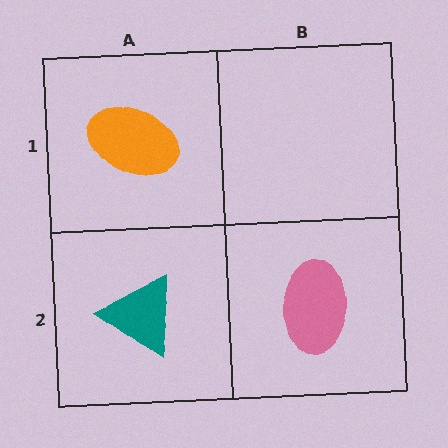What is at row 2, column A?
A teal triangle.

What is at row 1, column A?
An orange ellipse.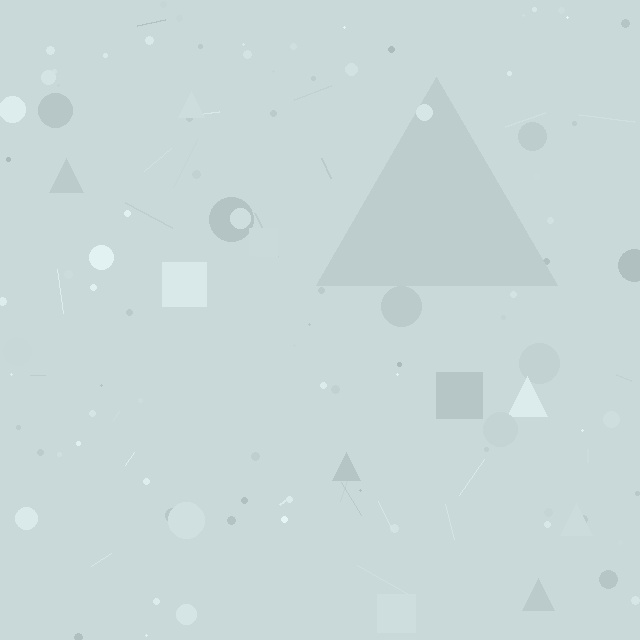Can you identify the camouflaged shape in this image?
The camouflaged shape is a triangle.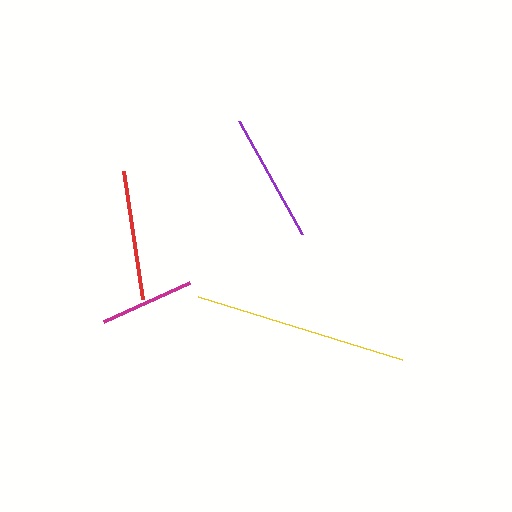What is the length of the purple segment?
The purple segment is approximately 130 pixels long.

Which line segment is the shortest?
The magenta line is the shortest at approximately 95 pixels.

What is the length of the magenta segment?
The magenta segment is approximately 95 pixels long.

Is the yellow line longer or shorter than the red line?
The yellow line is longer than the red line.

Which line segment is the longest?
The yellow line is the longest at approximately 214 pixels.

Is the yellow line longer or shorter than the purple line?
The yellow line is longer than the purple line.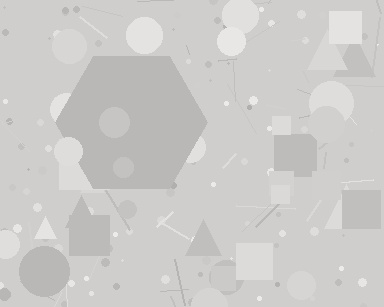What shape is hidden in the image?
A hexagon is hidden in the image.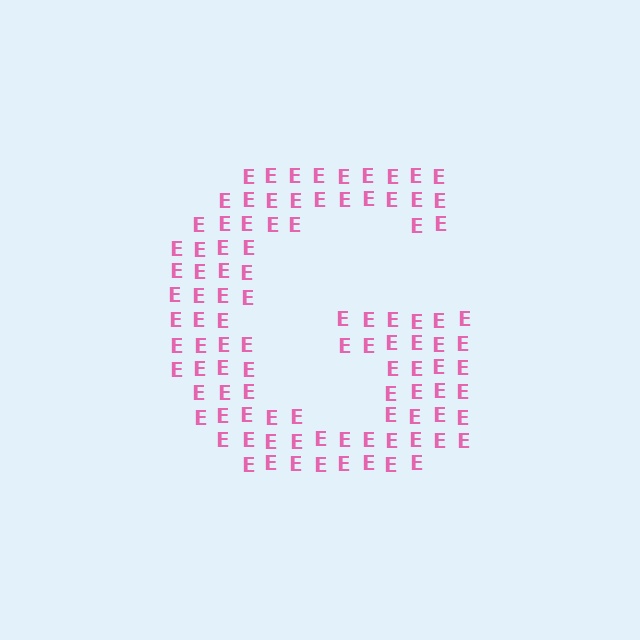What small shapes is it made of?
It is made of small letter E's.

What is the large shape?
The large shape is the letter G.